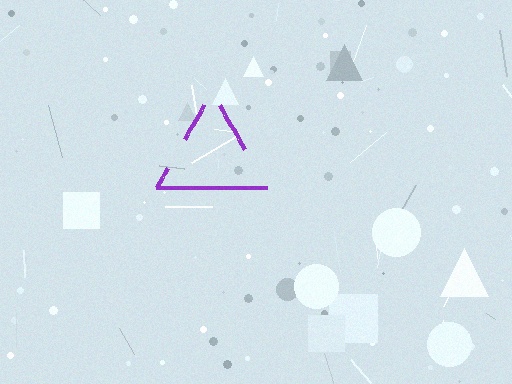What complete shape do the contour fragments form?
The contour fragments form a triangle.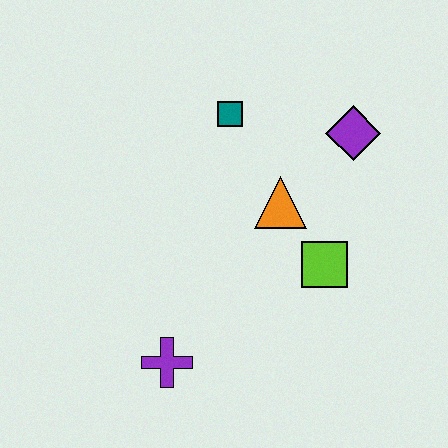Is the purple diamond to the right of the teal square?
Yes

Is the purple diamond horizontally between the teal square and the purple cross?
No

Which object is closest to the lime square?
The orange triangle is closest to the lime square.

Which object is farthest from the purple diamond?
The purple cross is farthest from the purple diamond.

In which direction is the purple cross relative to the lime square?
The purple cross is to the left of the lime square.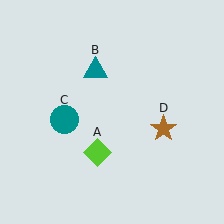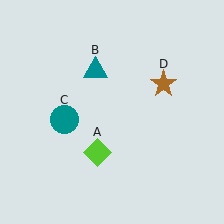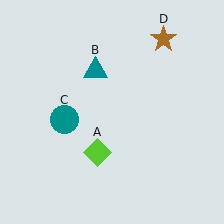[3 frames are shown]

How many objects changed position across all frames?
1 object changed position: brown star (object D).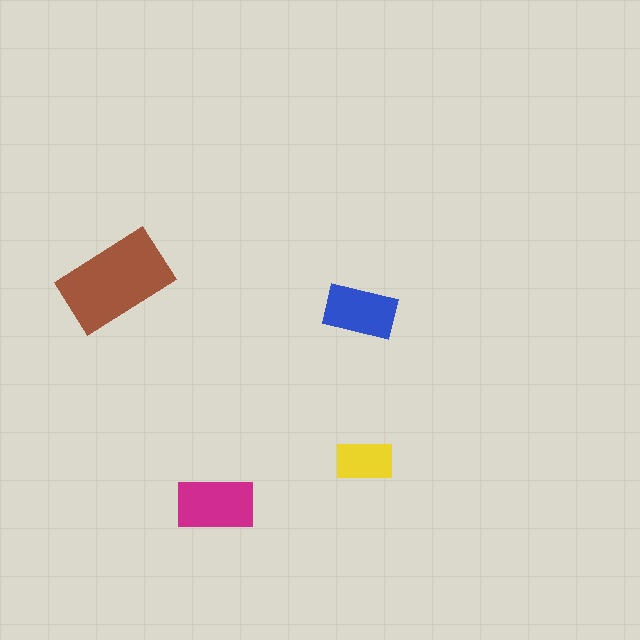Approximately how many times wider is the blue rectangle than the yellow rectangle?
About 1.5 times wider.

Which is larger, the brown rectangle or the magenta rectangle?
The brown one.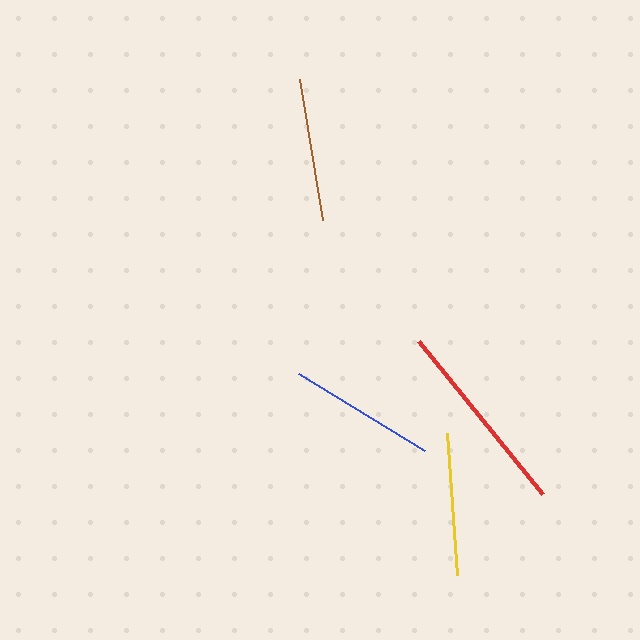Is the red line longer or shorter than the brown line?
The red line is longer than the brown line.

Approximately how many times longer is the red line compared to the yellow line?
The red line is approximately 1.4 times the length of the yellow line.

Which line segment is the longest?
The red line is the longest at approximately 196 pixels.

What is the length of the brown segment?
The brown segment is approximately 143 pixels long.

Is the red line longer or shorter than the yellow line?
The red line is longer than the yellow line.